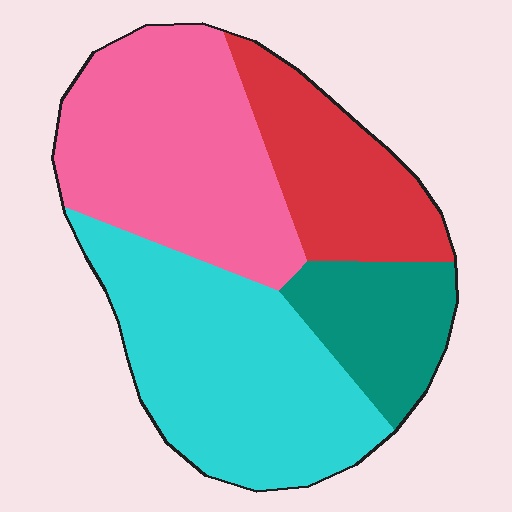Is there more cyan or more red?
Cyan.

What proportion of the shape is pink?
Pink takes up between a quarter and a half of the shape.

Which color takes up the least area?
Teal, at roughly 15%.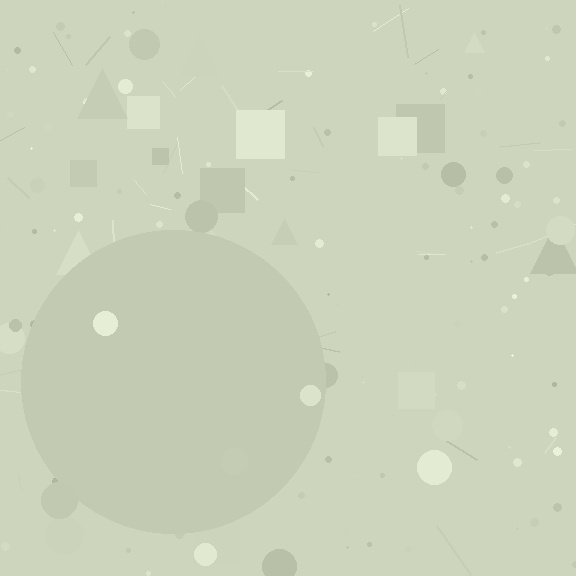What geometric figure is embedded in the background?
A circle is embedded in the background.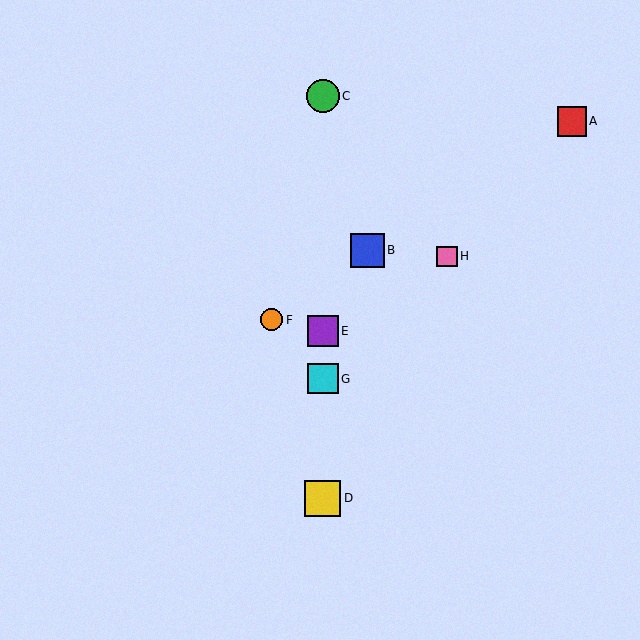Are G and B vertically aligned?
No, G is at x≈323 and B is at x≈367.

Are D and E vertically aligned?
Yes, both are at x≈323.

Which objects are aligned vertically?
Objects C, D, E, G are aligned vertically.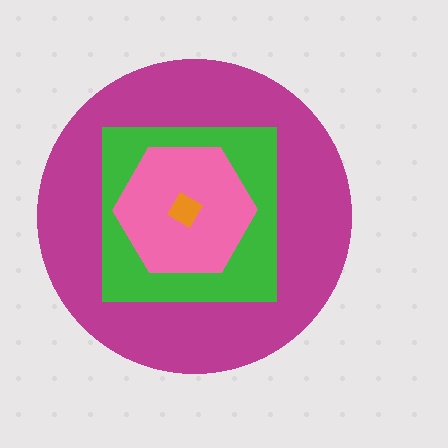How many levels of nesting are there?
4.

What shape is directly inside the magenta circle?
The green square.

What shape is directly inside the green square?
The pink hexagon.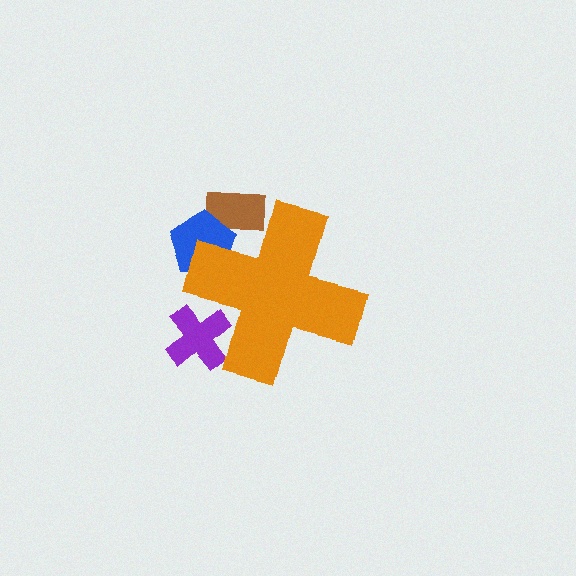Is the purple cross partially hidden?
Yes, the purple cross is partially hidden behind the orange cross.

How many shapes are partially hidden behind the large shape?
3 shapes are partially hidden.